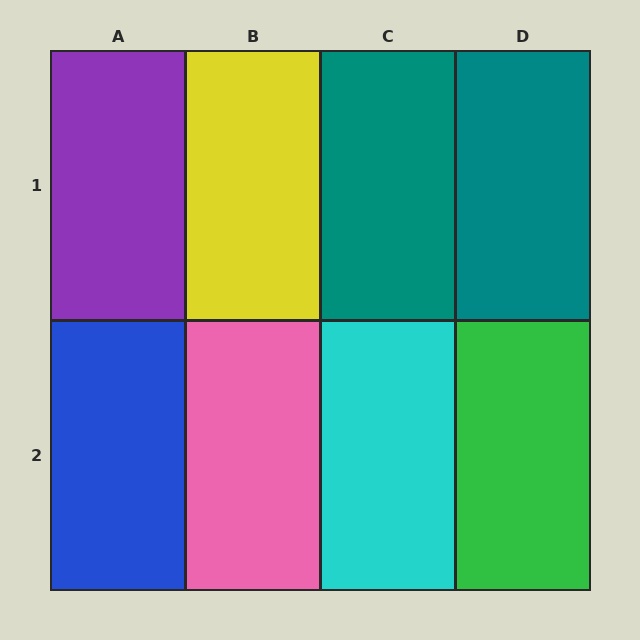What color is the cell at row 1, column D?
Teal.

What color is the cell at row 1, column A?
Purple.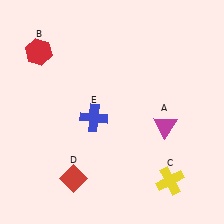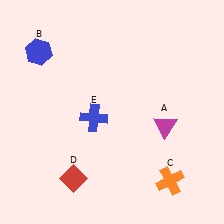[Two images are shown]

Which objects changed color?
B changed from red to blue. C changed from yellow to orange.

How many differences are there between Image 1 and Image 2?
There are 2 differences between the two images.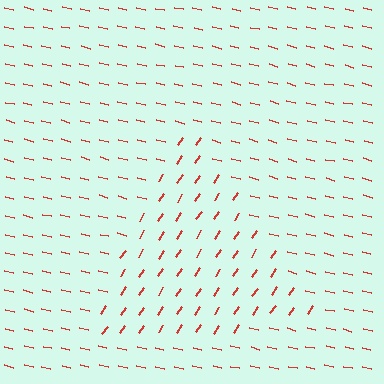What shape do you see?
I see a triangle.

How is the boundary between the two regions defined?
The boundary is defined purely by a change in line orientation (approximately 71 degrees difference). All lines are the same color and thickness.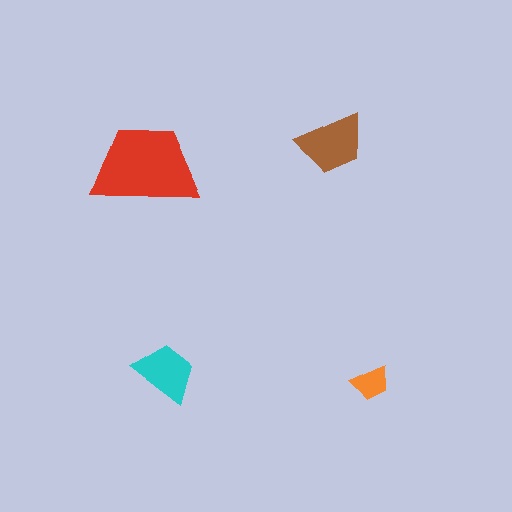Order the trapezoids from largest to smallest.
the red one, the brown one, the cyan one, the orange one.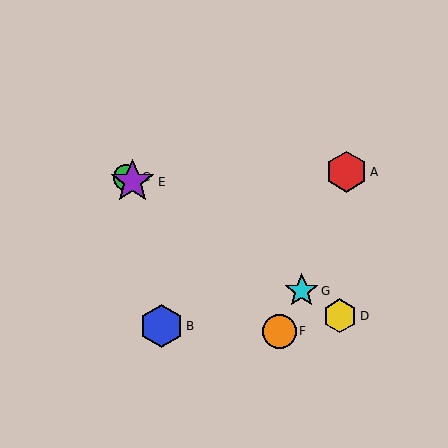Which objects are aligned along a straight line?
Objects C, D, E, G are aligned along a straight line.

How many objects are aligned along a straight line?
4 objects (C, D, E, G) are aligned along a straight line.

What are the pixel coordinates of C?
Object C is at (126, 177).